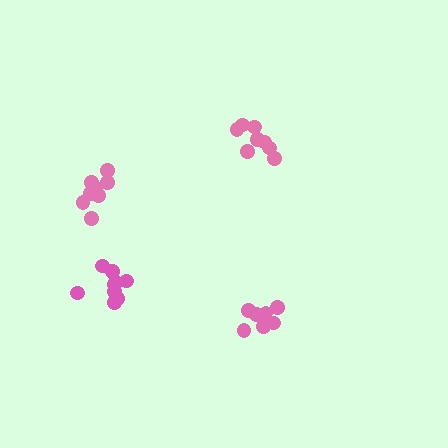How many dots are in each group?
Group 1: 8 dots, Group 2: 8 dots, Group 3: 8 dots, Group 4: 9 dots (33 total).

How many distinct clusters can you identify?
There are 4 distinct clusters.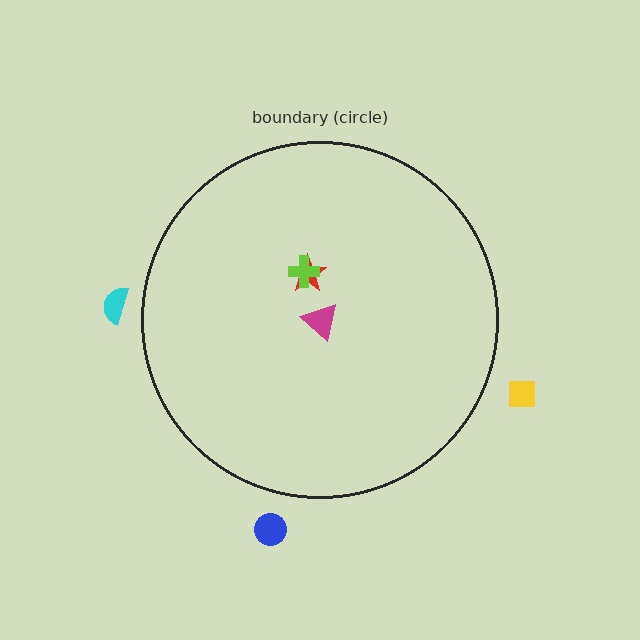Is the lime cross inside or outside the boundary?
Inside.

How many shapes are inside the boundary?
3 inside, 3 outside.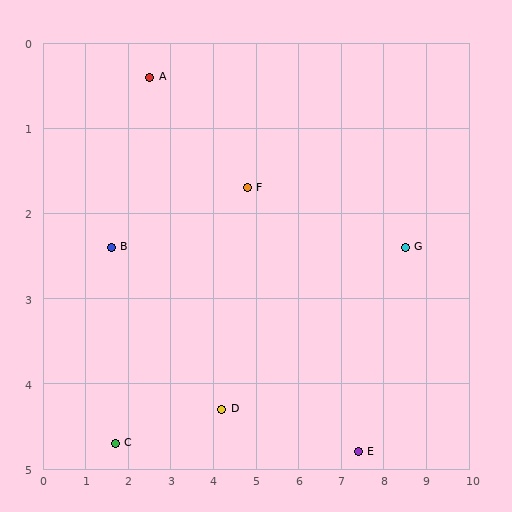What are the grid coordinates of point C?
Point C is at approximately (1.7, 4.7).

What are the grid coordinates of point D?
Point D is at approximately (4.2, 4.3).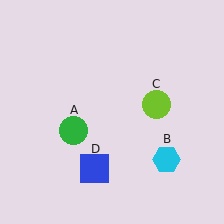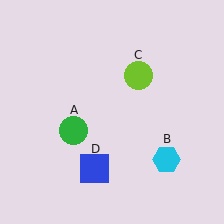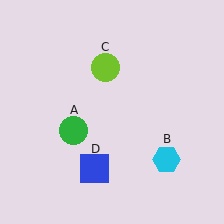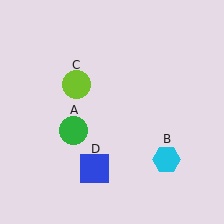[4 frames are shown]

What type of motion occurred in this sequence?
The lime circle (object C) rotated counterclockwise around the center of the scene.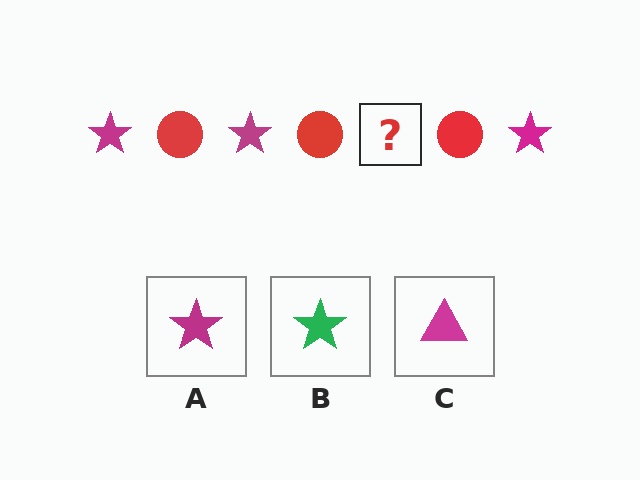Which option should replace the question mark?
Option A.